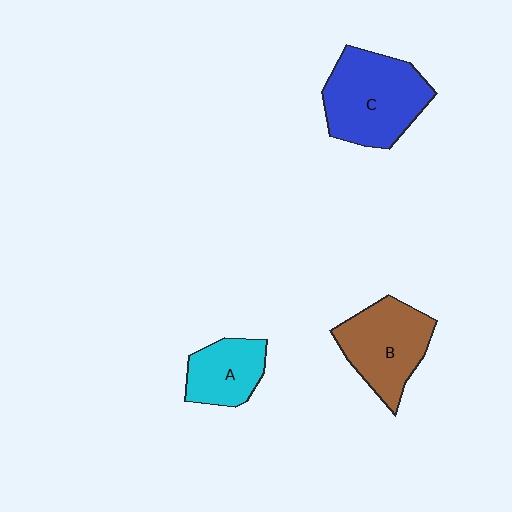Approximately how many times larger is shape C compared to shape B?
Approximately 1.2 times.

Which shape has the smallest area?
Shape A (cyan).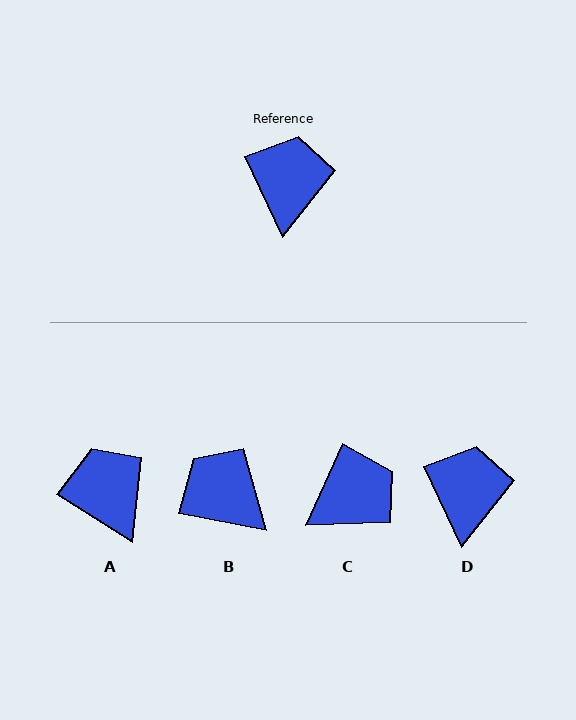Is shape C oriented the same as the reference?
No, it is off by about 50 degrees.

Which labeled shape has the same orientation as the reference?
D.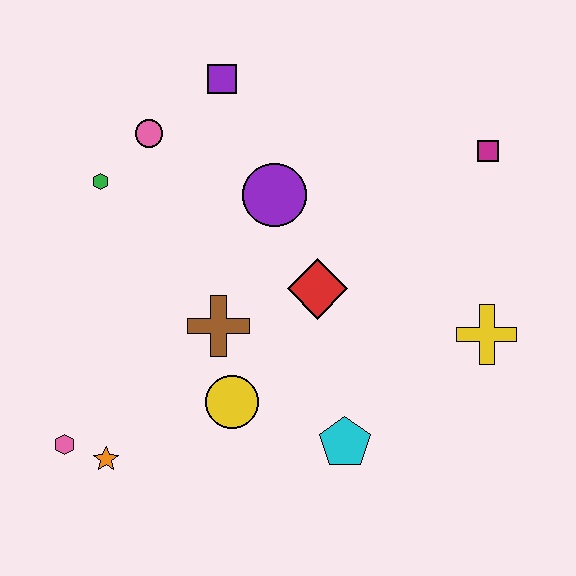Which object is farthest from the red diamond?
The pink hexagon is farthest from the red diamond.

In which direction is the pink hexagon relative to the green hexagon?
The pink hexagon is below the green hexagon.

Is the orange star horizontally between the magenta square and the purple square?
No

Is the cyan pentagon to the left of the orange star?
No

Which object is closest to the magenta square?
The yellow cross is closest to the magenta square.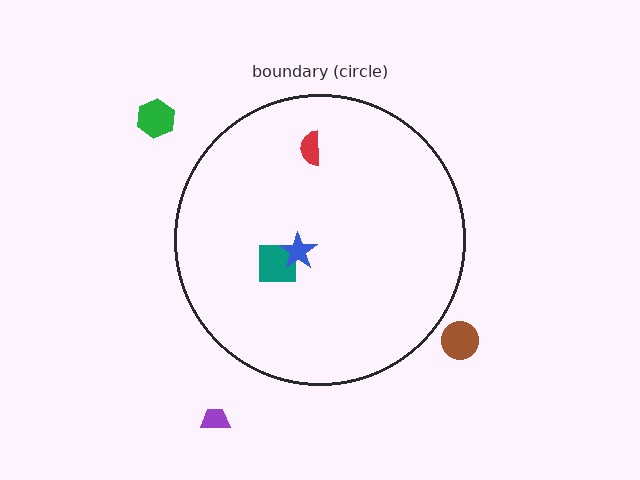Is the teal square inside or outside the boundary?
Inside.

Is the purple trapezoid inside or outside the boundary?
Outside.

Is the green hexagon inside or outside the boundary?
Outside.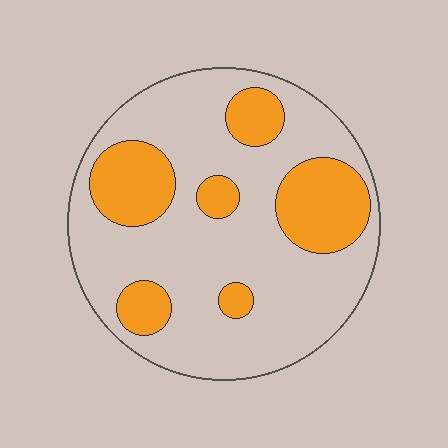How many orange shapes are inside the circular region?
6.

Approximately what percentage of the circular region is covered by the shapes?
Approximately 25%.